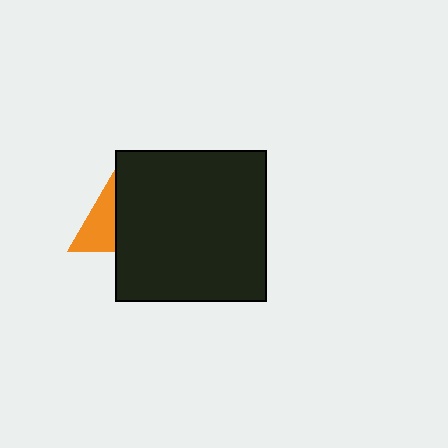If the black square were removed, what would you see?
You would see the complete orange triangle.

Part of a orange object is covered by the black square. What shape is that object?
It is a triangle.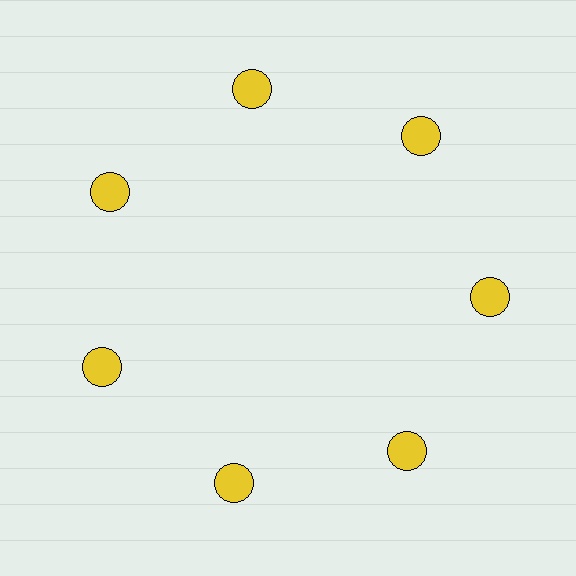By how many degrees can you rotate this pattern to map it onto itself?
The pattern maps onto itself every 51 degrees of rotation.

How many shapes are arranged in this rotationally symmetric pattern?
There are 7 shapes, arranged in 7 groups of 1.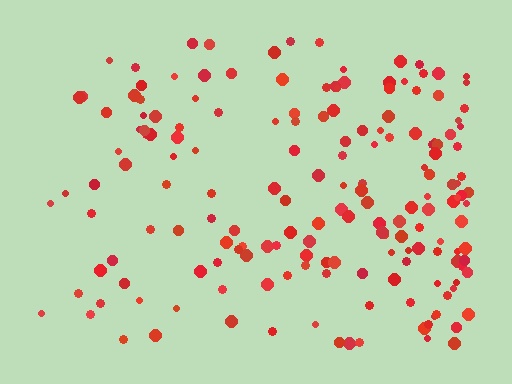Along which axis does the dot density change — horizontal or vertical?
Horizontal.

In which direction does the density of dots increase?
From left to right, with the right side densest.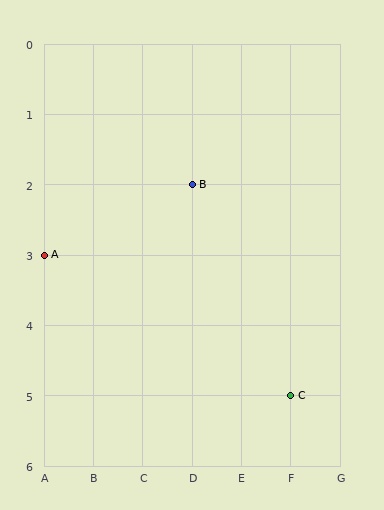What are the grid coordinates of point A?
Point A is at grid coordinates (A, 3).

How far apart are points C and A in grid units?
Points C and A are 5 columns and 2 rows apart (about 5.4 grid units diagonally).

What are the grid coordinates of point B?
Point B is at grid coordinates (D, 2).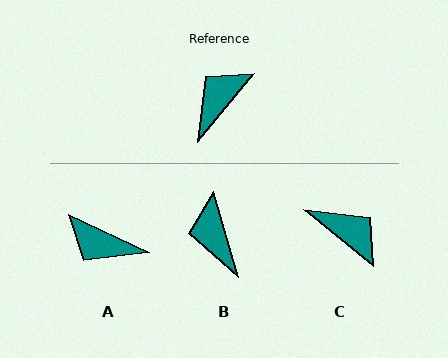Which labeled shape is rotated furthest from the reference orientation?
A, about 104 degrees away.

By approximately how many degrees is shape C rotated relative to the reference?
Approximately 90 degrees clockwise.